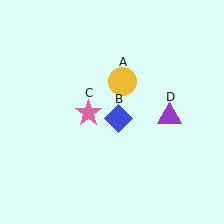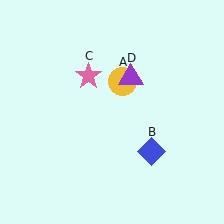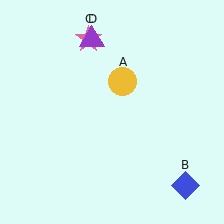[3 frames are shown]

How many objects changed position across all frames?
3 objects changed position: blue diamond (object B), pink star (object C), purple triangle (object D).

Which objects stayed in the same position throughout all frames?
Yellow circle (object A) remained stationary.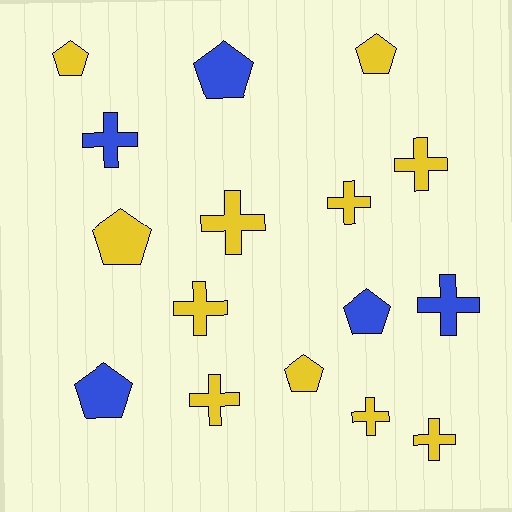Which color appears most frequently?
Yellow, with 11 objects.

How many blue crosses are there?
There are 2 blue crosses.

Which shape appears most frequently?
Cross, with 9 objects.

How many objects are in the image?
There are 16 objects.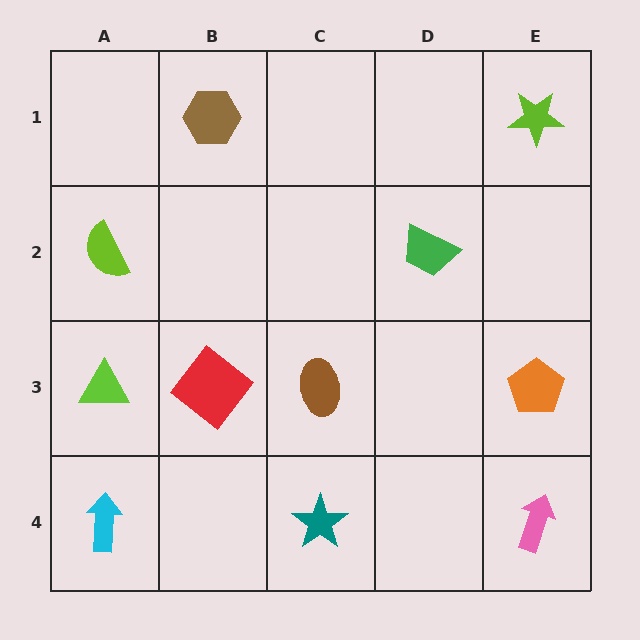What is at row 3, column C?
A brown ellipse.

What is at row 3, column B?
A red diamond.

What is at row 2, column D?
A green trapezoid.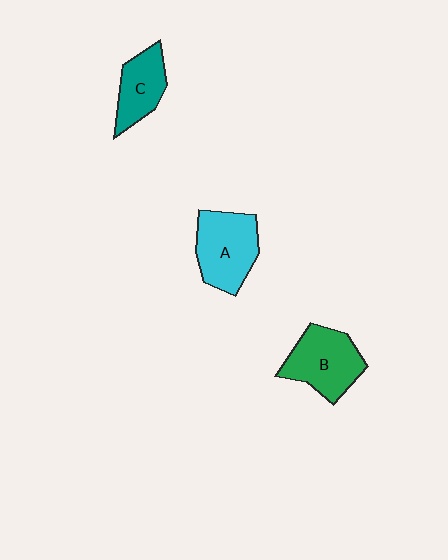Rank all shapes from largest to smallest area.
From largest to smallest: A (cyan), B (green), C (teal).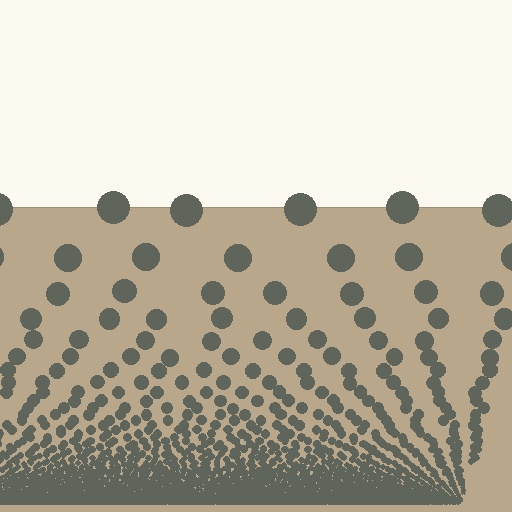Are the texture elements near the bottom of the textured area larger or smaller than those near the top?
Smaller. The gradient is inverted — elements near the bottom are smaller and denser.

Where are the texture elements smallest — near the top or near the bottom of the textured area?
Near the bottom.